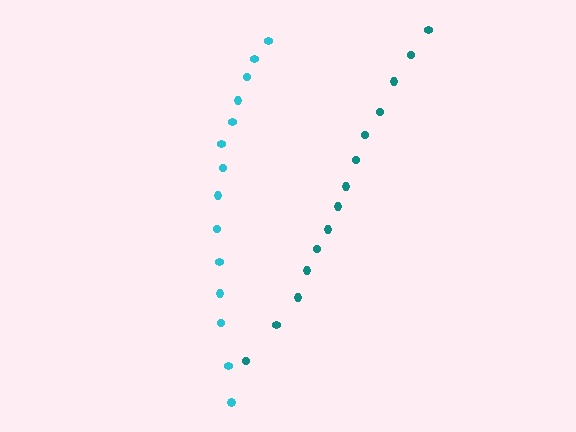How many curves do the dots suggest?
There are 2 distinct paths.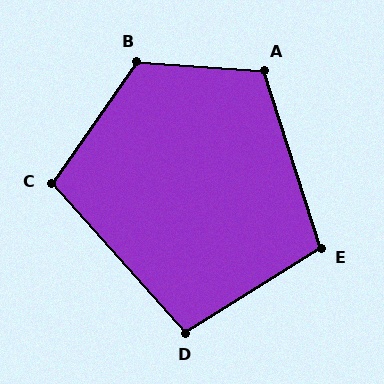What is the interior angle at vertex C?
Approximately 103 degrees (obtuse).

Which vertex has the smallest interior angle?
D, at approximately 100 degrees.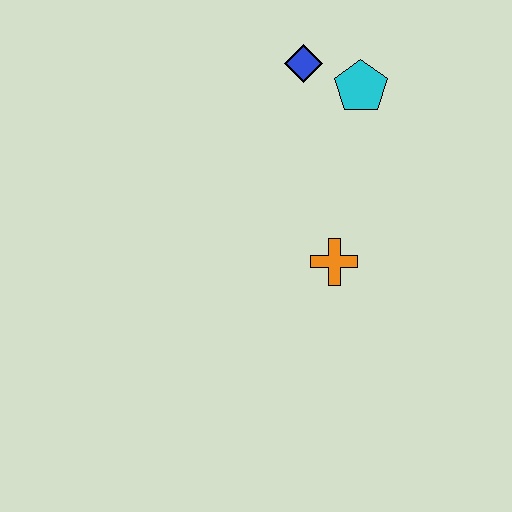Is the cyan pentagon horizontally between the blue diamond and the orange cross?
No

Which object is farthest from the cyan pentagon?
The orange cross is farthest from the cyan pentagon.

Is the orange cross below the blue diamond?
Yes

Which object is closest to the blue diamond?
The cyan pentagon is closest to the blue diamond.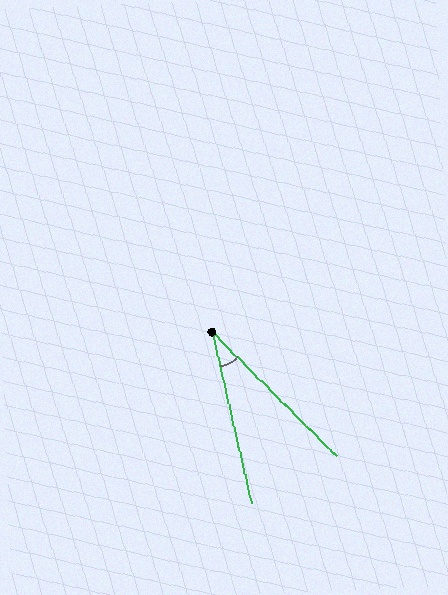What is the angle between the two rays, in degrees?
Approximately 32 degrees.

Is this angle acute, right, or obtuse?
It is acute.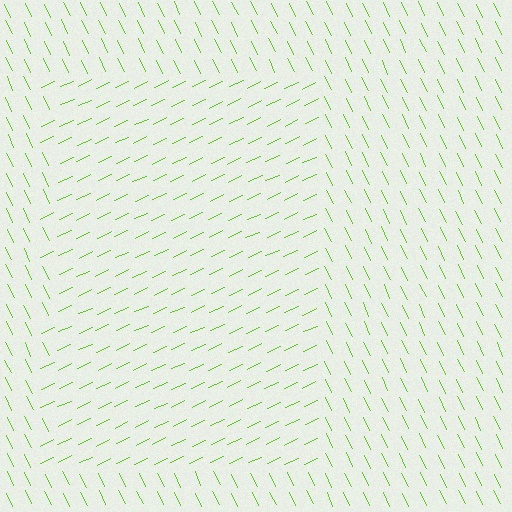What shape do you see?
I see a rectangle.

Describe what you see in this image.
The image is filled with small lime line segments. A rectangle region in the image has lines oriented differently from the surrounding lines, creating a visible texture boundary.